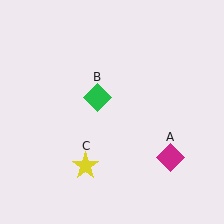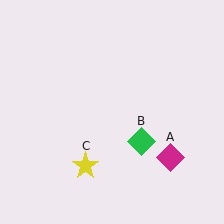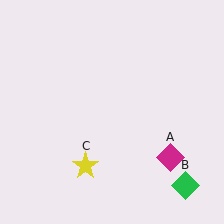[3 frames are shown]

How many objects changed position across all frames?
1 object changed position: green diamond (object B).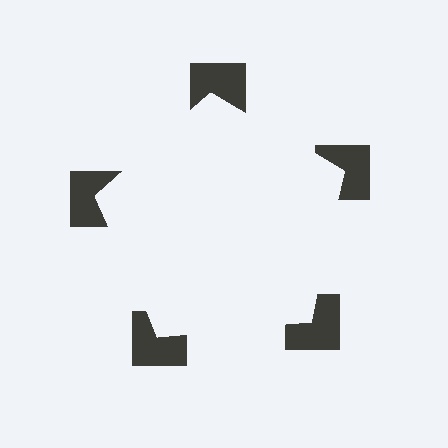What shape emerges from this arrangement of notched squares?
An illusory pentagon — its edges are inferred from the aligned wedge cuts in the notched squares, not physically drawn.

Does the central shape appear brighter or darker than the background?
It typically appears slightly brighter than the background, even though no actual brightness change is drawn.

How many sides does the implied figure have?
5 sides.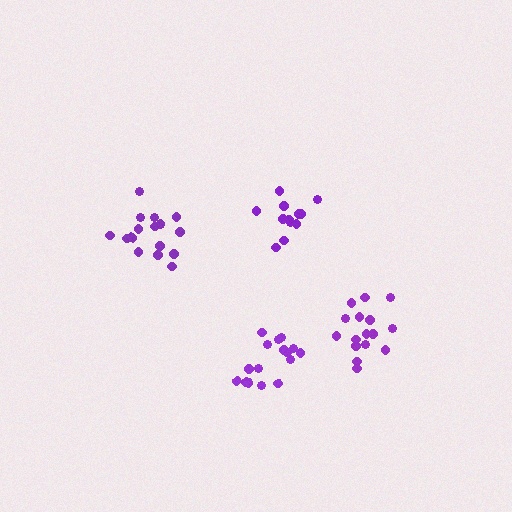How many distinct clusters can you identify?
There are 4 distinct clusters.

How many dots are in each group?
Group 1: 17 dots, Group 2: 16 dots, Group 3: 16 dots, Group 4: 12 dots (61 total).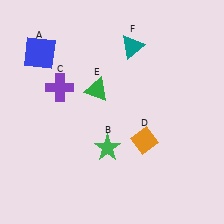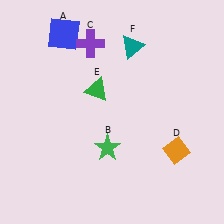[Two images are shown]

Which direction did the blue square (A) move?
The blue square (A) moved right.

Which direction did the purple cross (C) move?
The purple cross (C) moved up.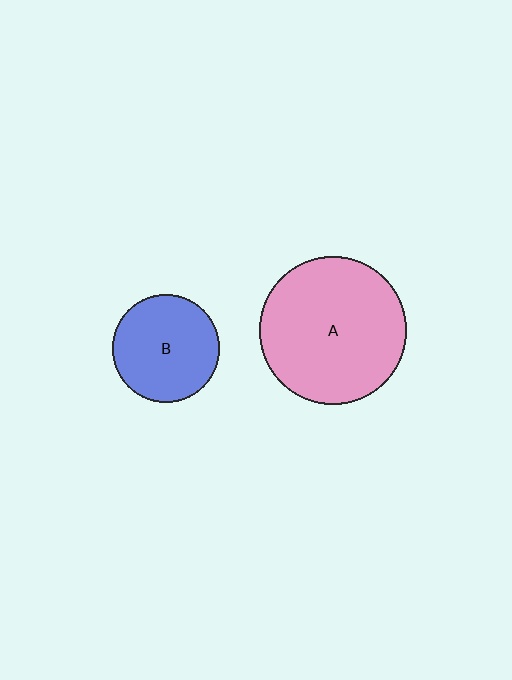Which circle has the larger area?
Circle A (pink).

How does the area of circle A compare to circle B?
Approximately 1.9 times.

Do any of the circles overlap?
No, none of the circles overlap.